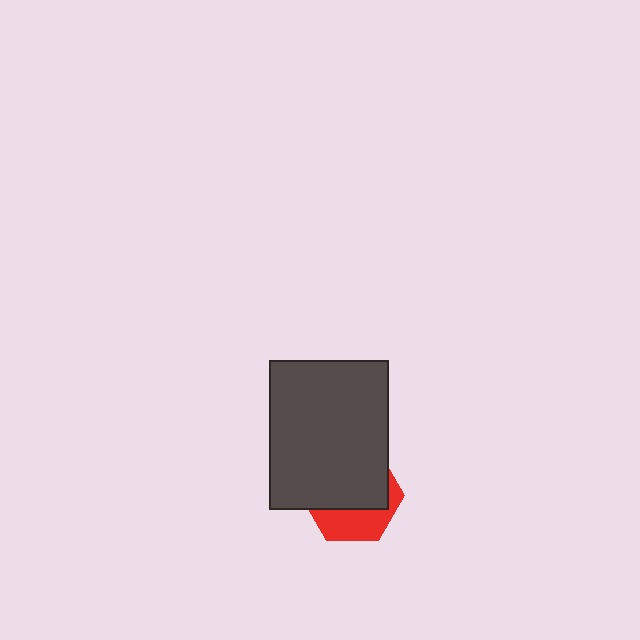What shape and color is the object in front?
The object in front is a dark gray rectangle.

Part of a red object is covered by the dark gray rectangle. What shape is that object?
It is a hexagon.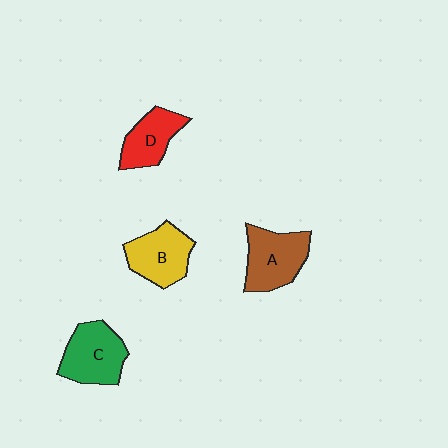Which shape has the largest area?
Shape A (brown).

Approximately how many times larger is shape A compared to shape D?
Approximately 1.3 times.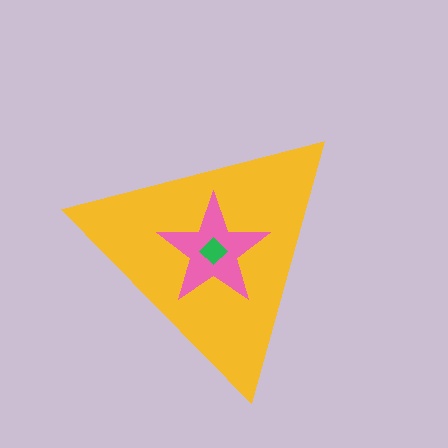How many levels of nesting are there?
3.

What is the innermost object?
The green diamond.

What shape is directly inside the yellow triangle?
The pink star.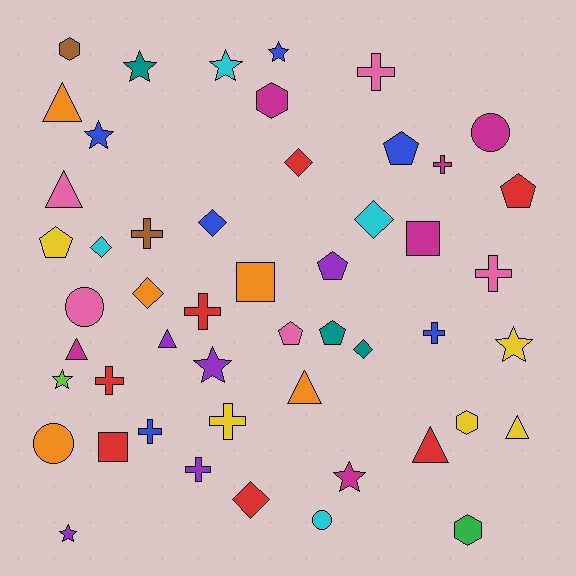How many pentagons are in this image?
There are 6 pentagons.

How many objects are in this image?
There are 50 objects.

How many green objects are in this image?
There is 1 green object.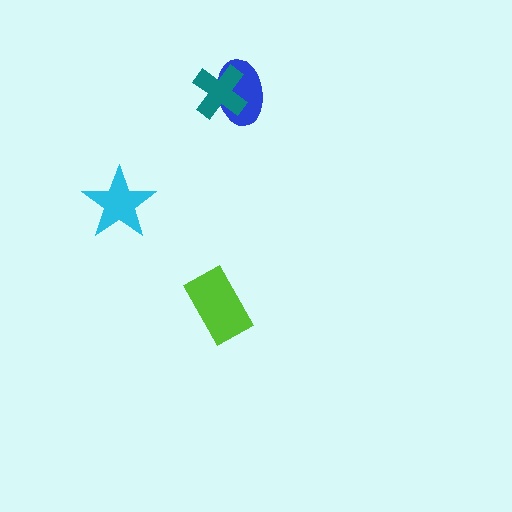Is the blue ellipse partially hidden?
Yes, it is partially covered by another shape.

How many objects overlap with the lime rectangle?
0 objects overlap with the lime rectangle.